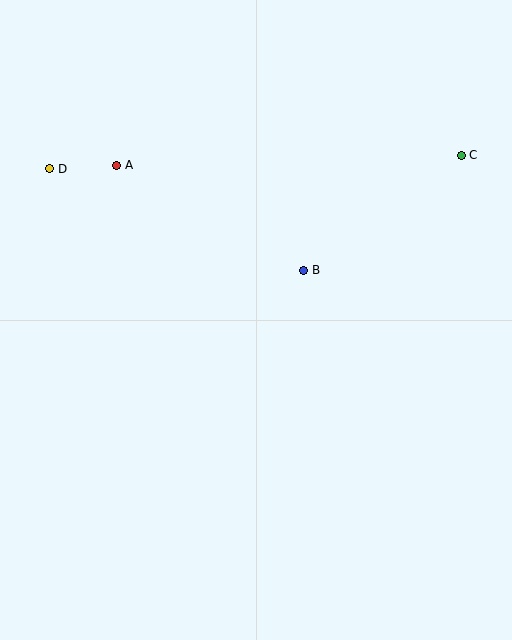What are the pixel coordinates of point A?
Point A is at (117, 165).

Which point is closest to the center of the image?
Point B at (304, 270) is closest to the center.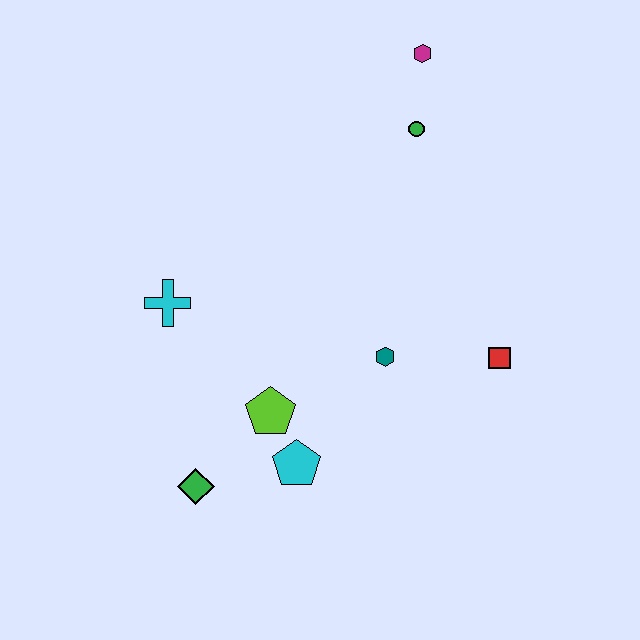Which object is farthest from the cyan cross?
The magenta hexagon is farthest from the cyan cross.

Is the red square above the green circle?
No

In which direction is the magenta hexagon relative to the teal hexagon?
The magenta hexagon is above the teal hexagon.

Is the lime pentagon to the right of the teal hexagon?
No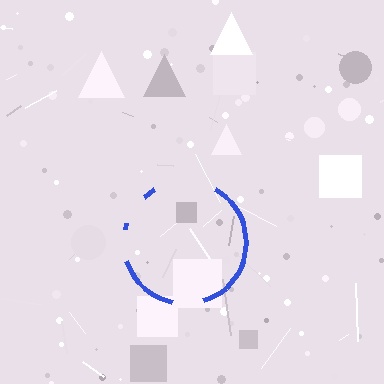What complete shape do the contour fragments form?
The contour fragments form a circle.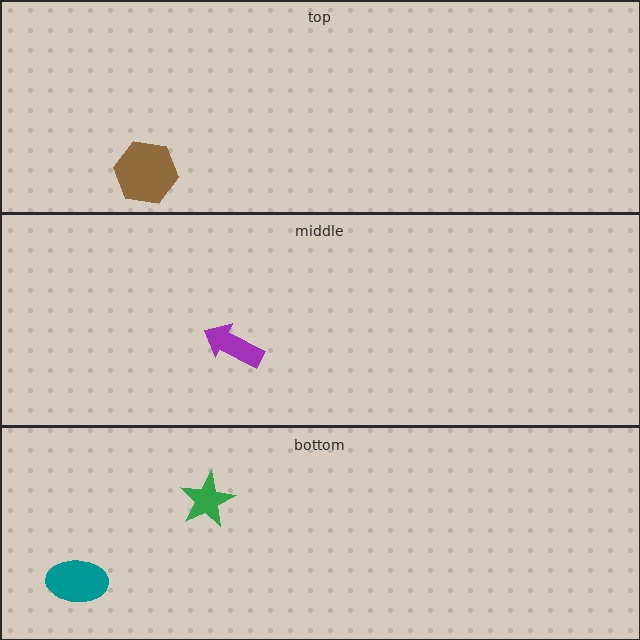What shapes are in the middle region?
The purple arrow.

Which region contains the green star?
The bottom region.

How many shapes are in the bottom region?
2.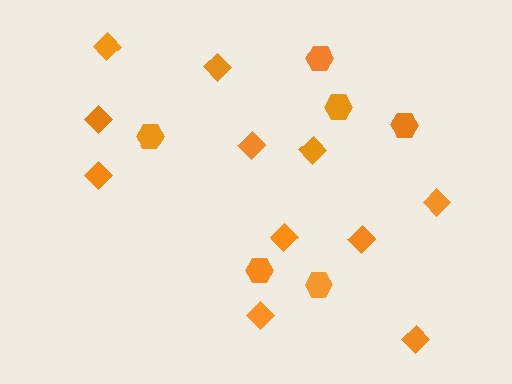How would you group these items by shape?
There are 2 groups: one group of diamonds (11) and one group of hexagons (6).